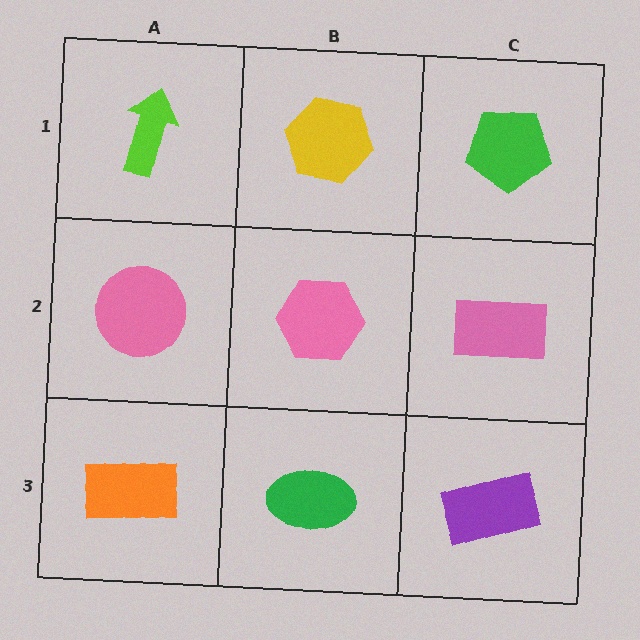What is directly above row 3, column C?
A pink rectangle.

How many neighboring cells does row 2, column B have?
4.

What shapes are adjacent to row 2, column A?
A lime arrow (row 1, column A), an orange rectangle (row 3, column A), a pink hexagon (row 2, column B).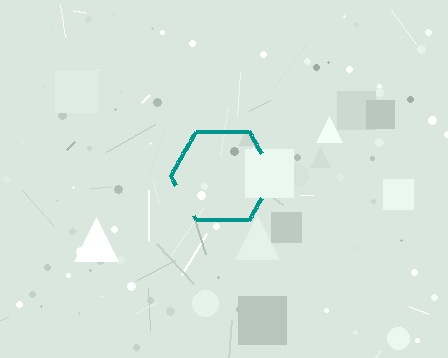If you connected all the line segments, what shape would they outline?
They would outline a hexagon.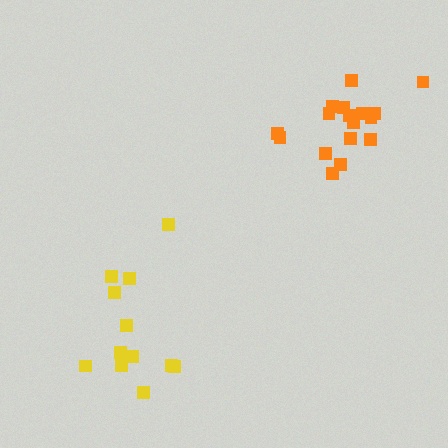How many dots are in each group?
Group 1: 17 dots, Group 2: 13 dots (30 total).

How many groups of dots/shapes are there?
There are 2 groups.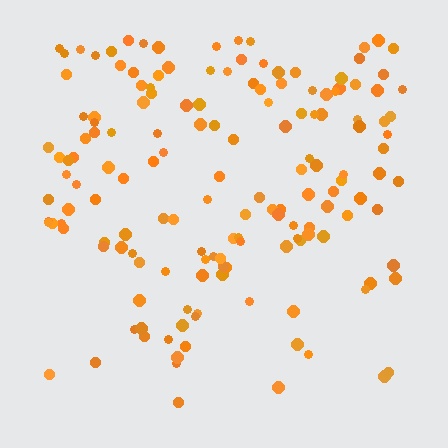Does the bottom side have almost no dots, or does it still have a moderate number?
Still a moderate number, just noticeably fewer than the top.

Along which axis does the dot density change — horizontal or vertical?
Vertical.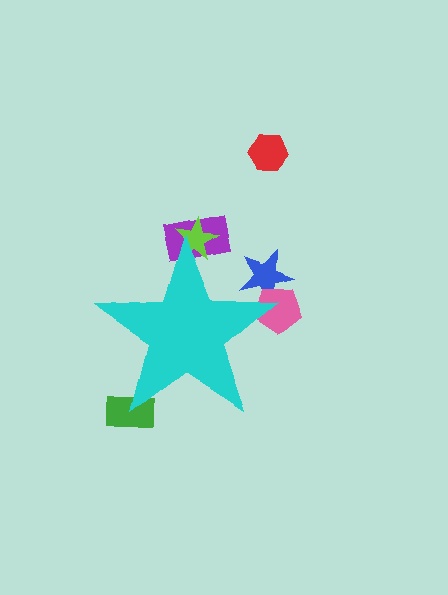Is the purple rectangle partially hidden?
Yes, the purple rectangle is partially hidden behind the cyan star.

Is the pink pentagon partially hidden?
Yes, the pink pentagon is partially hidden behind the cyan star.